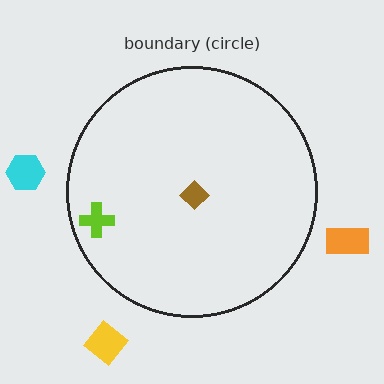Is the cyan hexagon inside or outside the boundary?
Outside.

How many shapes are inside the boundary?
2 inside, 3 outside.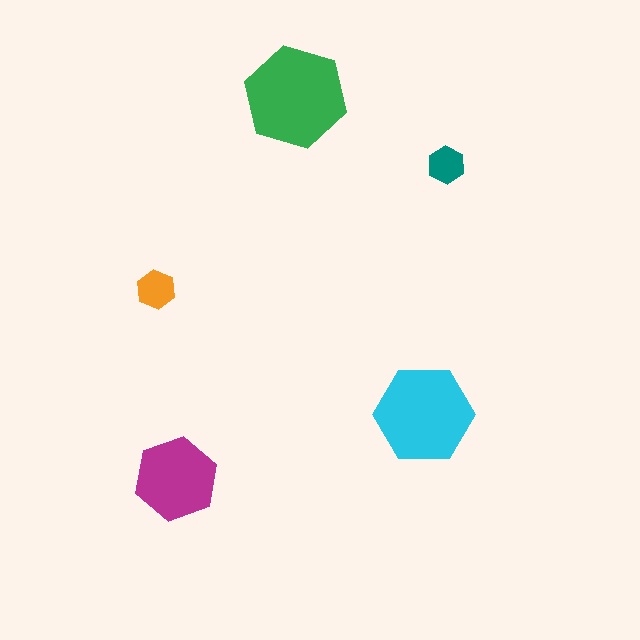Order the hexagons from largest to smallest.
the green one, the cyan one, the magenta one, the orange one, the teal one.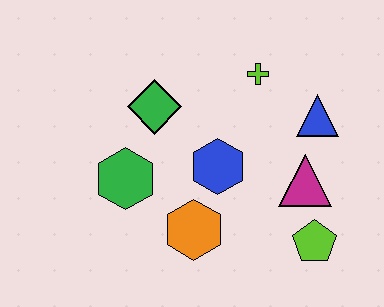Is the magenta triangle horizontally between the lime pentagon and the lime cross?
Yes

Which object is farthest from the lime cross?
The lime pentagon is farthest from the lime cross.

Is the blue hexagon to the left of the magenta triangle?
Yes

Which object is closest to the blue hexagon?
The orange hexagon is closest to the blue hexagon.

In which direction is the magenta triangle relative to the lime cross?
The magenta triangle is below the lime cross.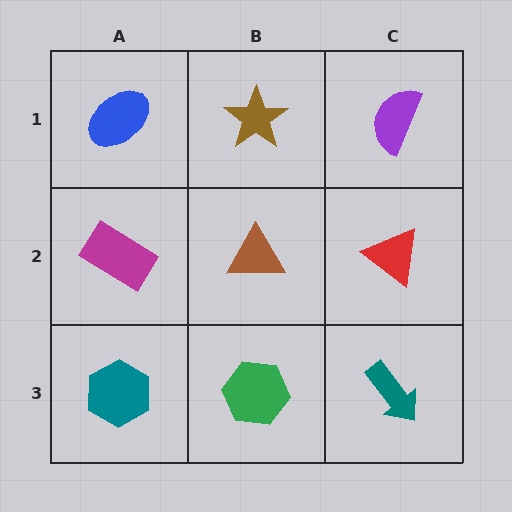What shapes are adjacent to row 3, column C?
A red triangle (row 2, column C), a green hexagon (row 3, column B).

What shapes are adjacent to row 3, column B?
A brown triangle (row 2, column B), a teal hexagon (row 3, column A), a teal arrow (row 3, column C).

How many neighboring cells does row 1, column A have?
2.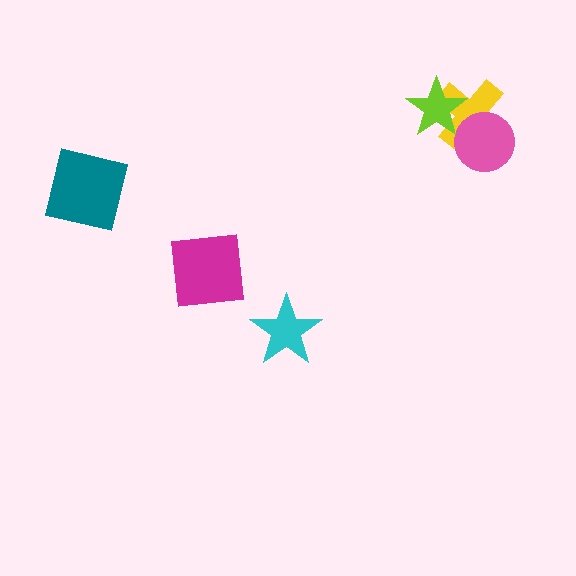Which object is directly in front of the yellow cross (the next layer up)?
The pink circle is directly in front of the yellow cross.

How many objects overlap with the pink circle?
1 object overlaps with the pink circle.